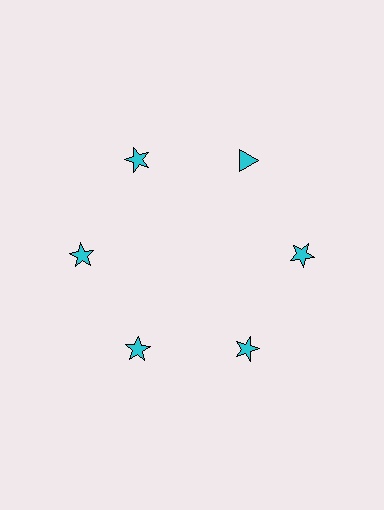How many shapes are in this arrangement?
There are 6 shapes arranged in a ring pattern.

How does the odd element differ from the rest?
It has a different shape: triangle instead of star.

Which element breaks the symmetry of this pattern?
The cyan triangle at roughly the 1 o'clock position breaks the symmetry. All other shapes are cyan stars.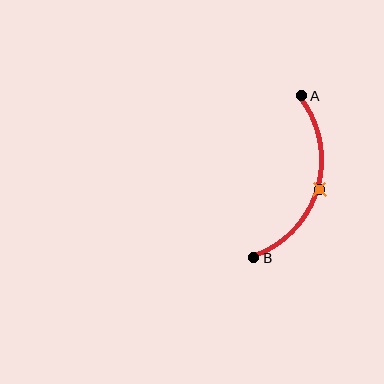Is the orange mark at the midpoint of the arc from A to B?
Yes. The orange mark lies on the arc at equal arc-length from both A and B — it is the arc midpoint.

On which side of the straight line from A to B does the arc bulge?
The arc bulges to the right of the straight line connecting A and B.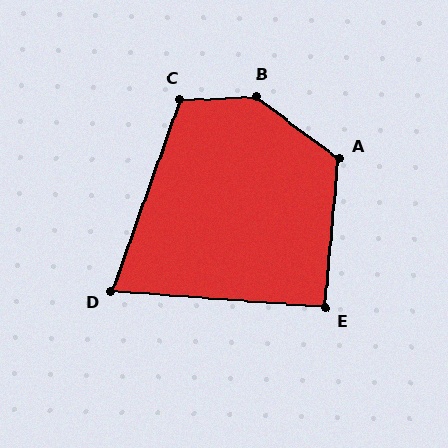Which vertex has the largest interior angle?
B, at approximately 140 degrees.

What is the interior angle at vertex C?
Approximately 112 degrees (obtuse).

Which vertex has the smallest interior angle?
D, at approximately 75 degrees.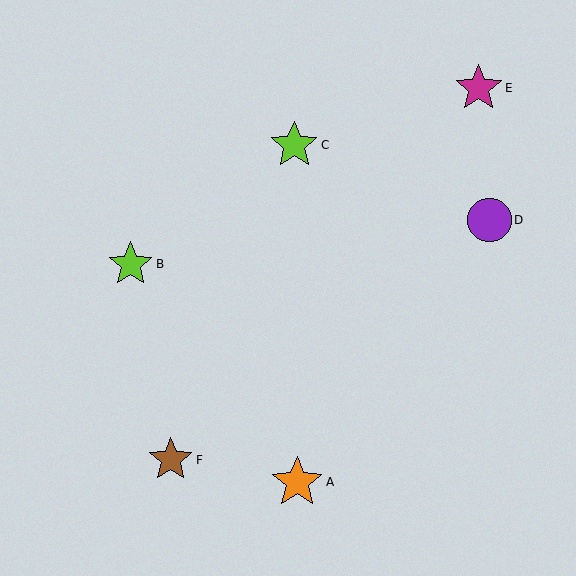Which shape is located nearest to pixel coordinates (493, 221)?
The purple circle (labeled D) at (490, 220) is nearest to that location.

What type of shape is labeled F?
Shape F is a brown star.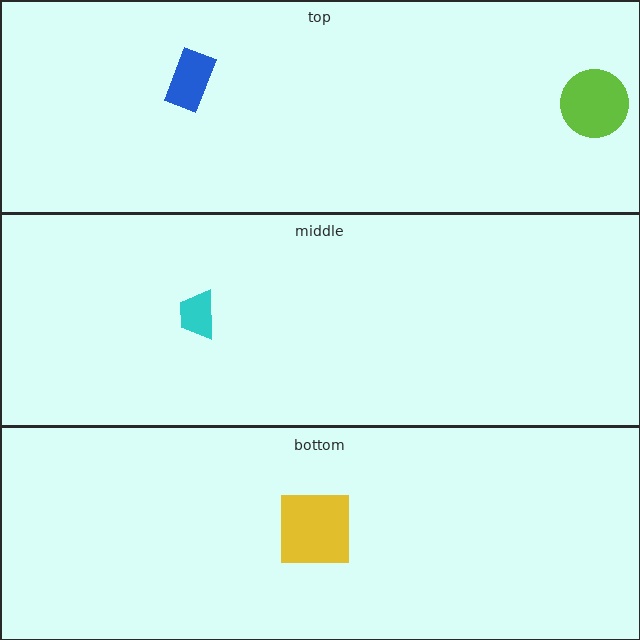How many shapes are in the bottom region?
1.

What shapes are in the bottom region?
The yellow square.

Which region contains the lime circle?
The top region.